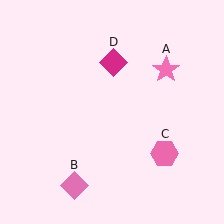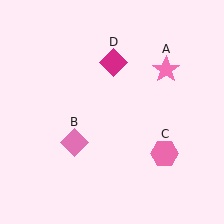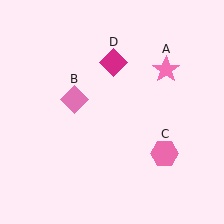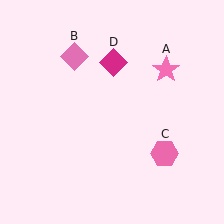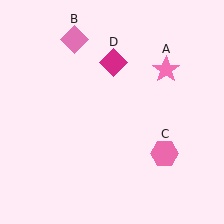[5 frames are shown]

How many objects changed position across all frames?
1 object changed position: pink diamond (object B).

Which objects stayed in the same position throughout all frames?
Pink star (object A) and pink hexagon (object C) and magenta diamond (object D) remained stationary.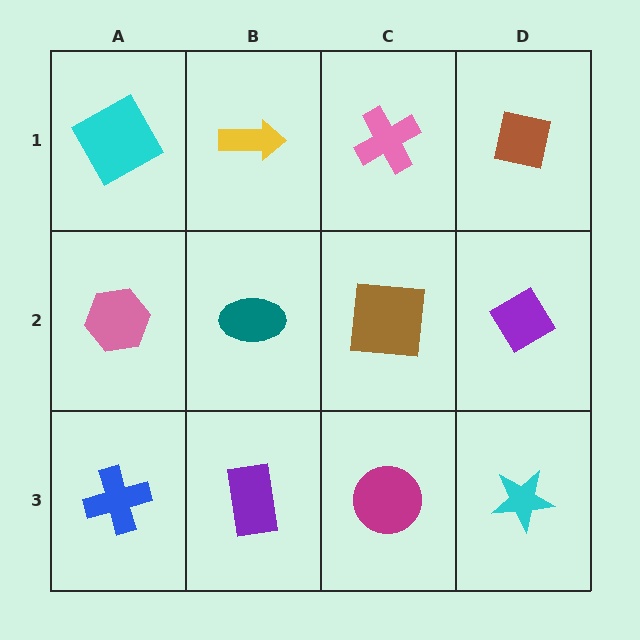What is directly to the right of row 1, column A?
A yellow arrow.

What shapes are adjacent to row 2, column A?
A cyan square (row 1, column A), a blue cross (row 3, column A), a teal ellipse (row 2, column B).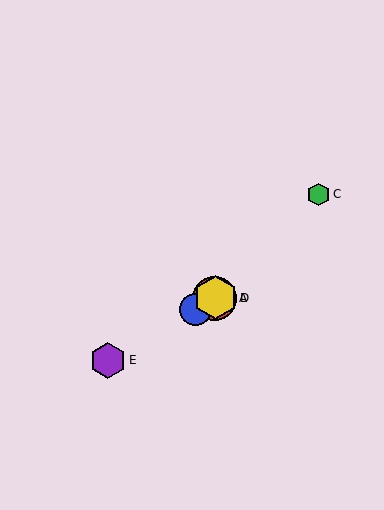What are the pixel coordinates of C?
Object C is at (318, 194).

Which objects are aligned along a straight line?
Objects A, B, D, E are aligned along a straight line.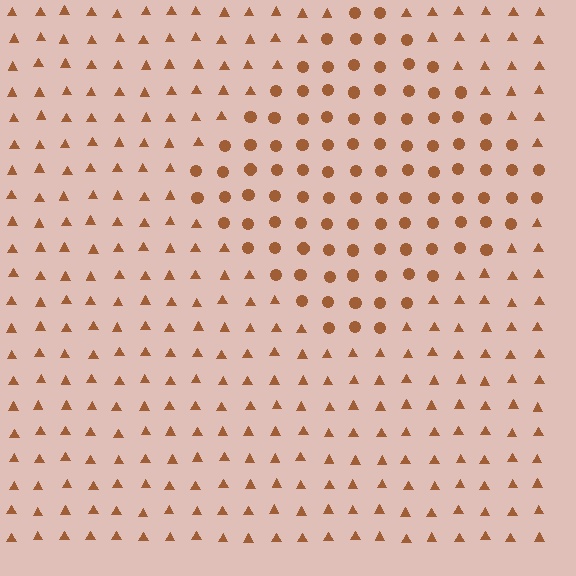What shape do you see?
I see a diamond.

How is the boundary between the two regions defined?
The boundary is defined by a change in element shape: circles inside vs. triangles outside. All elements share the same color and spacing.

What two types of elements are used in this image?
The image uses circles inside the diamond region and triangles outside it.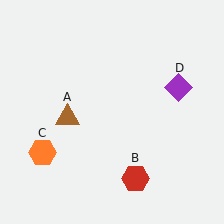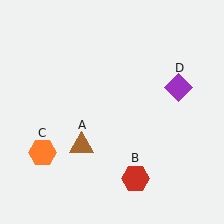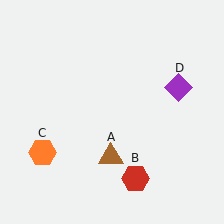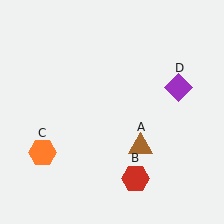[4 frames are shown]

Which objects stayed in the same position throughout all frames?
Red hexagon (object B) and orange hexagon (object C) and purple diamond (object D) remained stationary.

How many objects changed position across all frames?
1 object changed position: brown triangle (object A).